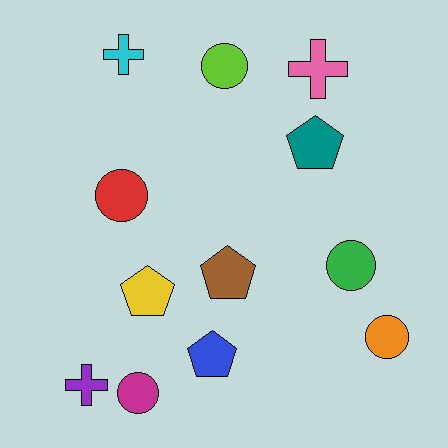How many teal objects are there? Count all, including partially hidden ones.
There is 1 teal object.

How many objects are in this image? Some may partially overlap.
There are 12 objects.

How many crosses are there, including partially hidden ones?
There are 3 crosses.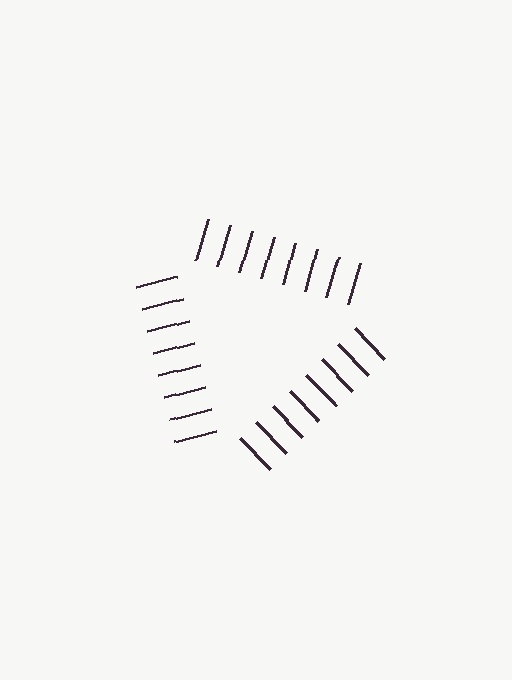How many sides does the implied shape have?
3 sides — the line-ends trace a triangle.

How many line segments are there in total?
24 — 8 along each of the 3 edges.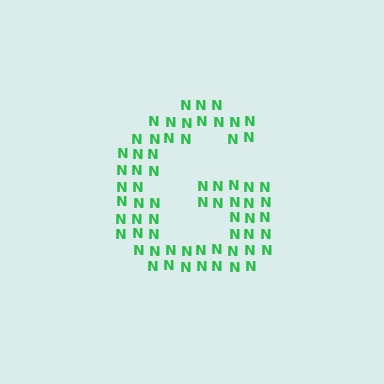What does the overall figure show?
The overall figure shows the letter G.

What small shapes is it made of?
It is made of small letter N's.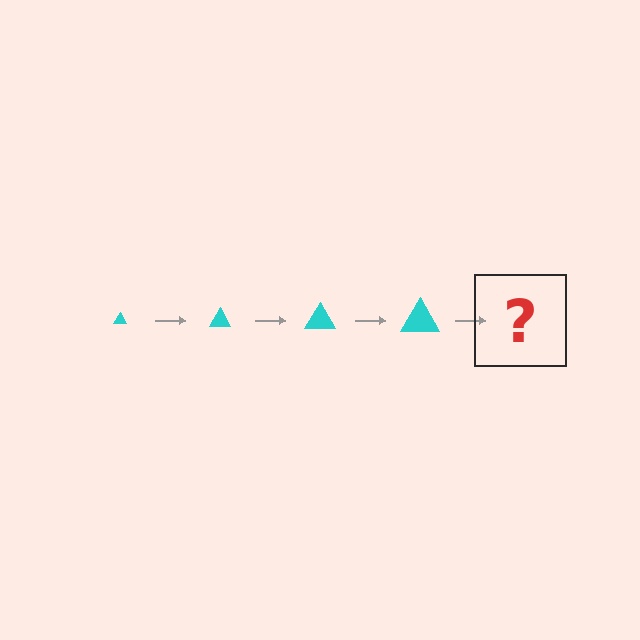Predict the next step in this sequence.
The next step is a cyan triangle, larger than the previous one.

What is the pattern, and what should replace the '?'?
The pattern is that the triangle gets progressively larger each step. The '?' should be a cyan triangle, larger than the previous one.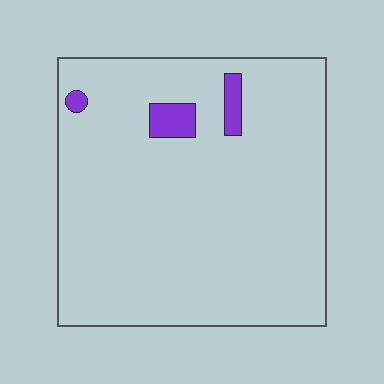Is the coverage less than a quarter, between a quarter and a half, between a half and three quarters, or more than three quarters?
Less than a quarter.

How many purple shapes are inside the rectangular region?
3.